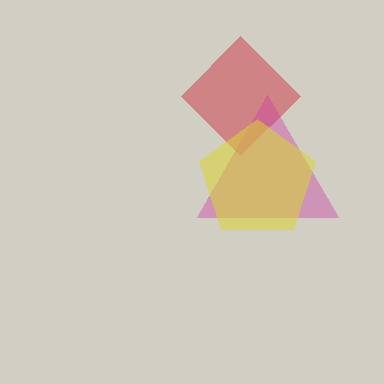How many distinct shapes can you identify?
There are 3 distinct shapes: a red diamond, a magenta triangle, a yellow pentagon.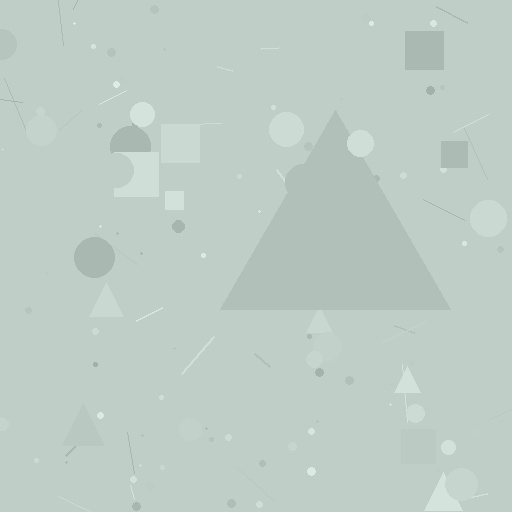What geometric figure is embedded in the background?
A triangle is embedded in the background.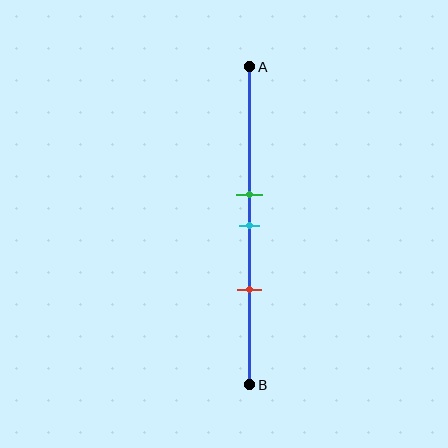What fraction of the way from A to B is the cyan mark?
The cyan mark is approximately 50% (0.5) of the way from A to B.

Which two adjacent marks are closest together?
The green and cyan marks are the closest adjacent pair.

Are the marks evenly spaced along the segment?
Yes, the marks are approximately evenly spaced.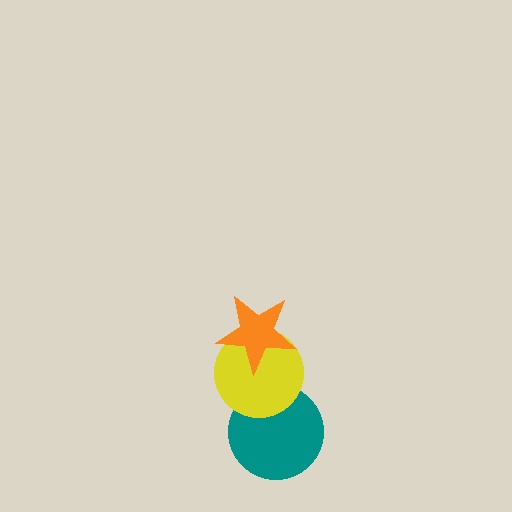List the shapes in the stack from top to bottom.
From top to bottom: the orange star, the yellow circle, the teal circle.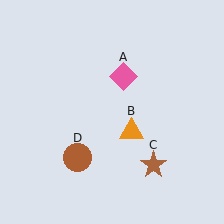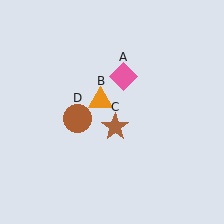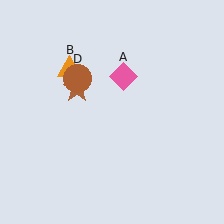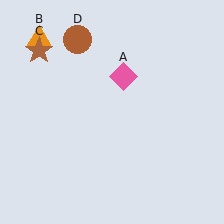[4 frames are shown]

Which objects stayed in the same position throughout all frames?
Pink diamond (object A) remained stationary.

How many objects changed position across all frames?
3 objects changed position: orange triangle (object B), brown star (object C), brown circle (object D).